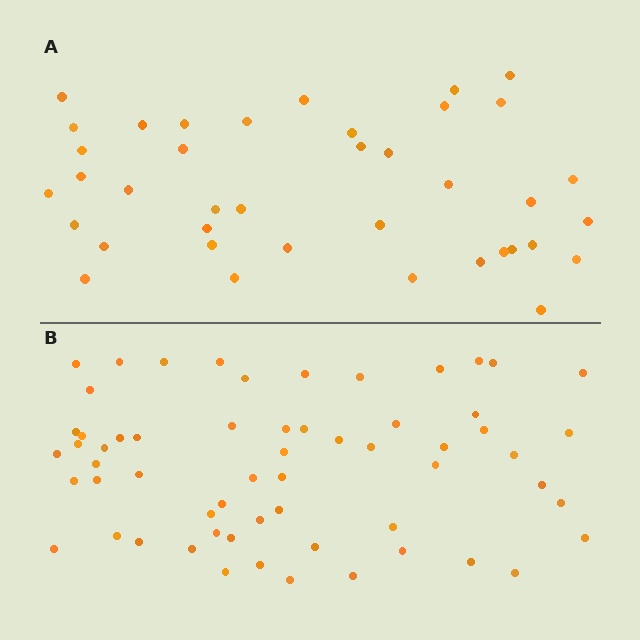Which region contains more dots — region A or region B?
Region B (the bottom region) has more dots.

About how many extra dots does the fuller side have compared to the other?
Region B has approximately 20 more dots than region A.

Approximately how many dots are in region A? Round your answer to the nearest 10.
About 40 dots. (The exact count is 39, which rounds to 40.)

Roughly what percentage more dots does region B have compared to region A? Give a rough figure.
About 55% more.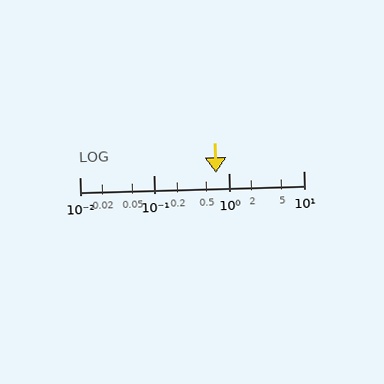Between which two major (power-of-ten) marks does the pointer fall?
The pointer is between 0.1 and 1.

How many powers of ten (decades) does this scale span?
The scale spans 3 decades, from 0.01 to 10.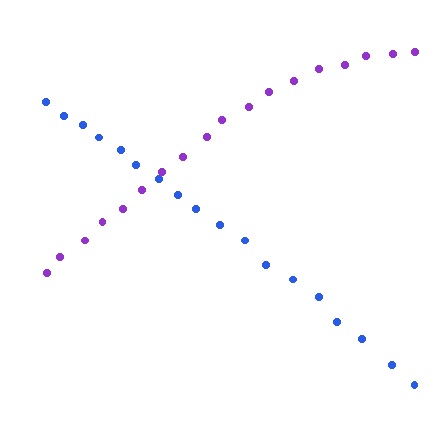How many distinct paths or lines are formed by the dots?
There are 2 distinct paths.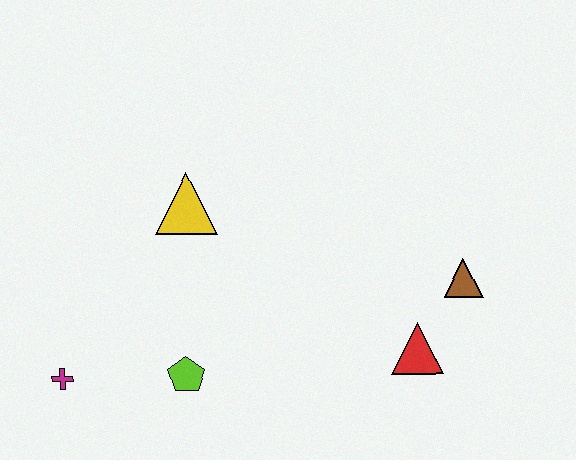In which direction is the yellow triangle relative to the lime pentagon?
The yellow triangle is above the lime pentagon.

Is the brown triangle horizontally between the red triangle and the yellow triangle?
No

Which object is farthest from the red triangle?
The magenta cross is farthest from the red triangle.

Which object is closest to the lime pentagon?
The magenta cross is closest to the lime pentagon.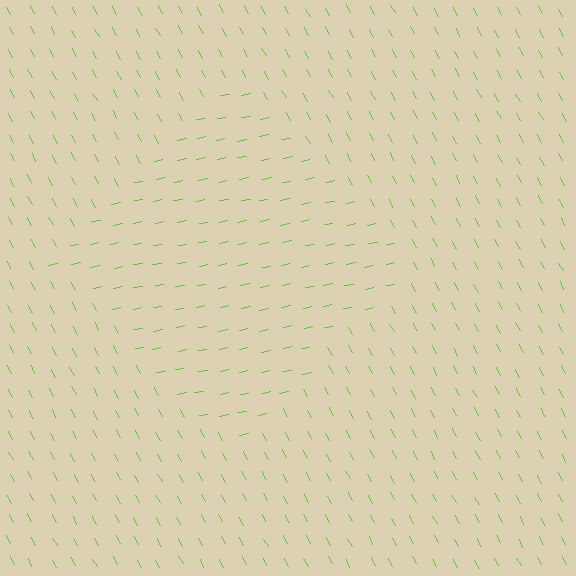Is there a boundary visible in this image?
Yes, there is a texture boundary formed by a change in line orientation.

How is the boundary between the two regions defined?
The boundary is defined purely by a change in line orientation (approximately 73 degrees difference). All lines are the same color and thickness.